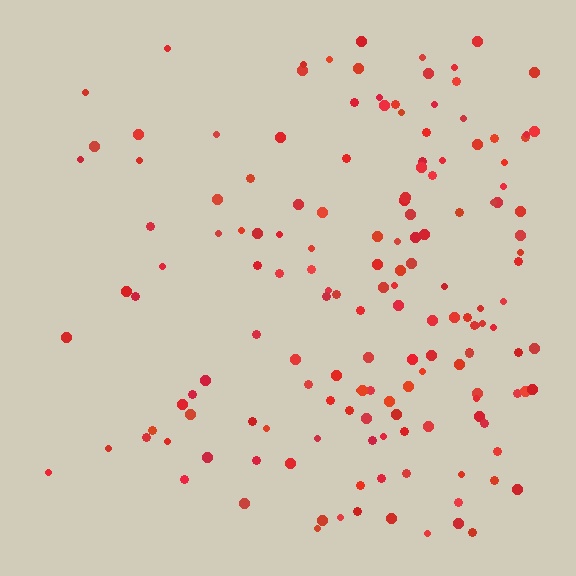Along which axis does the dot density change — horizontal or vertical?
Horizontal.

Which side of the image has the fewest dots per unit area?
The left.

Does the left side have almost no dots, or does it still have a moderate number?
Still a moderate number, just noticeably fewer than the right.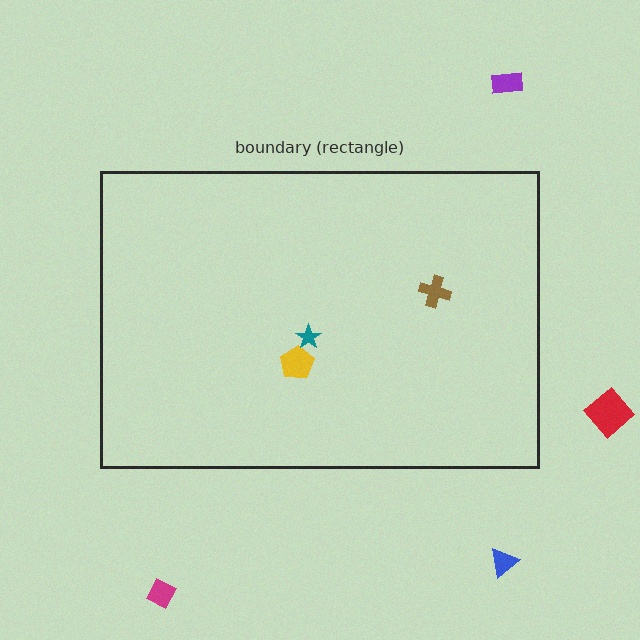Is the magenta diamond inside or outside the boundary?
Outside.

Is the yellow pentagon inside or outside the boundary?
Inside.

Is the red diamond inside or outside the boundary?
Outside.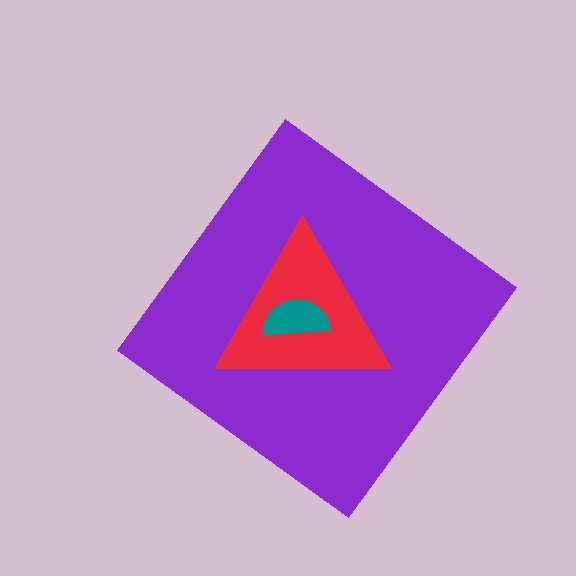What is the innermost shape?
The teal semicircle.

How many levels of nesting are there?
3.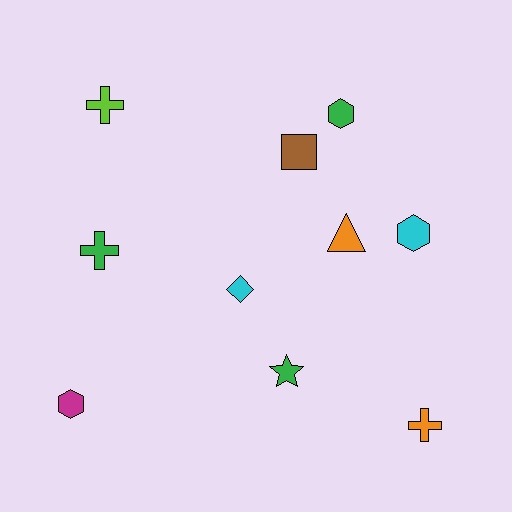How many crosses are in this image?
There are 3 crosses.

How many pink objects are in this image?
There are no pink objects.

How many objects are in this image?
There are 10 objects.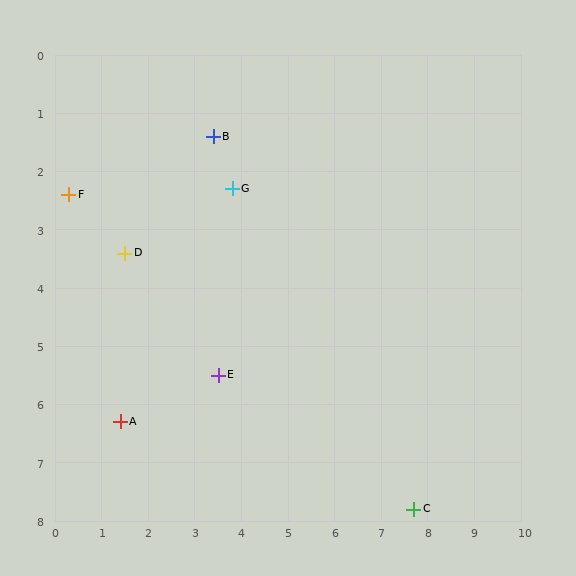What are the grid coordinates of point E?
Point E is at approximately (3.5, 5.5).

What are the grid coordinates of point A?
Point A is at approximately (1.4, 6.3).